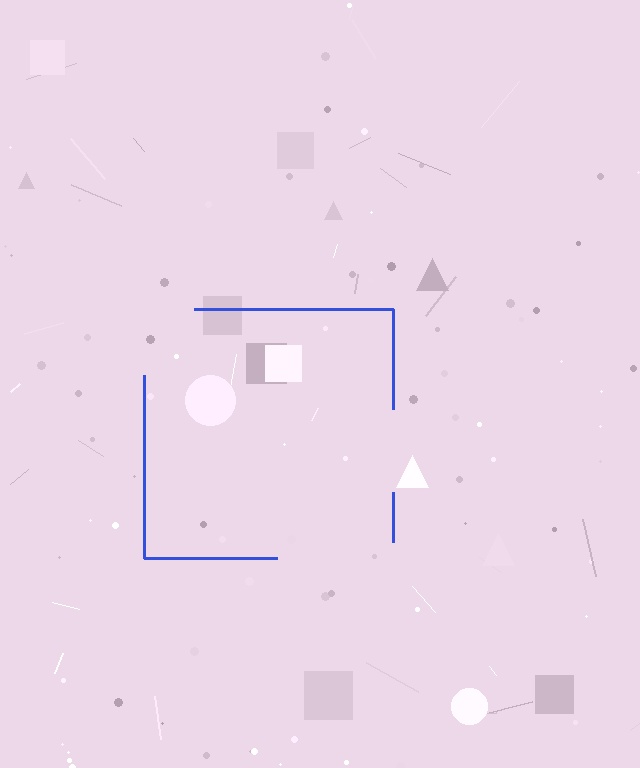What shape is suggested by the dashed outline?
The dashed outline suggests a square.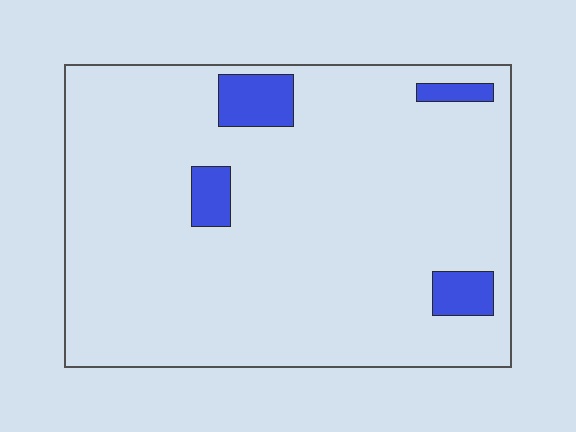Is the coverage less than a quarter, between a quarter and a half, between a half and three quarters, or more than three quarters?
Less than a quarter.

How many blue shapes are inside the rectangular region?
4.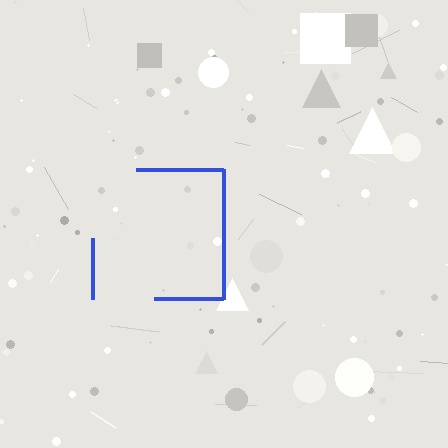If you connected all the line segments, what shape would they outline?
They would outline a square.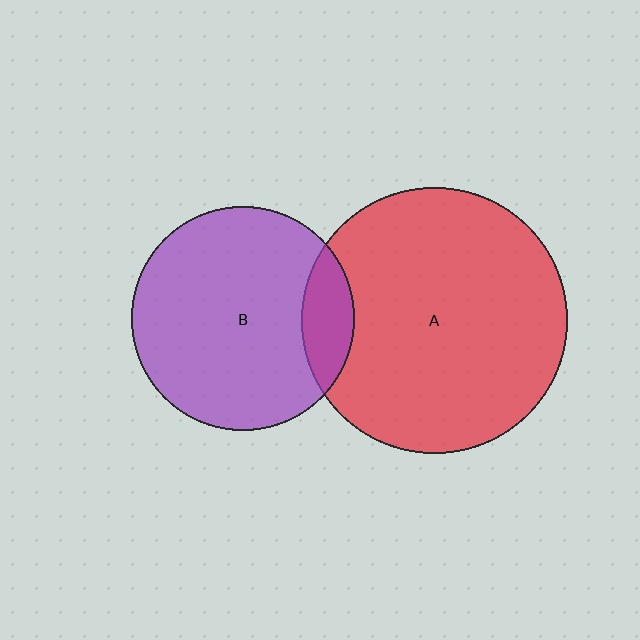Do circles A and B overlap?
Yes.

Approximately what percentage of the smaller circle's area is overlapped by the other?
Approximately 15%.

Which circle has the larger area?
Circle A (red).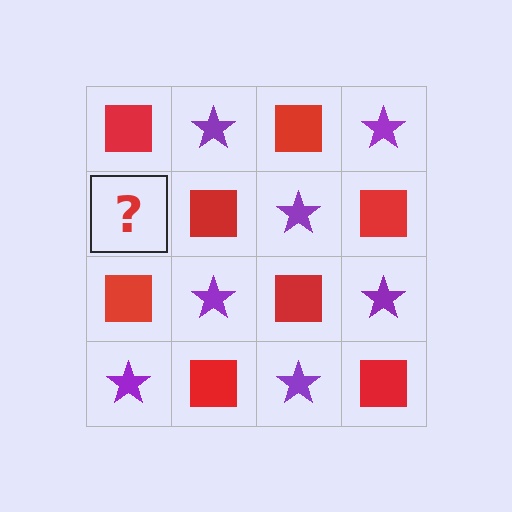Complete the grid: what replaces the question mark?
The question mark should be replaced with a purple star.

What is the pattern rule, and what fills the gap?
The rule is that it alternates red square and purple star in a checkerboard pattern. The gap should be filled with a purple star.